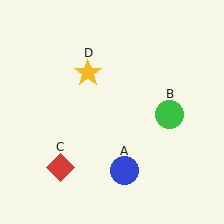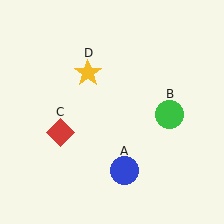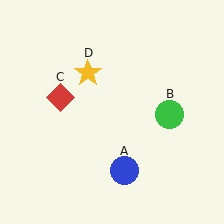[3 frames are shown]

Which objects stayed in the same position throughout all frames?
Blue circle (object A) and green circle (object B) and yellow star (object D) remained stationary.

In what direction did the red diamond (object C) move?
The red diamond (object C) moved up.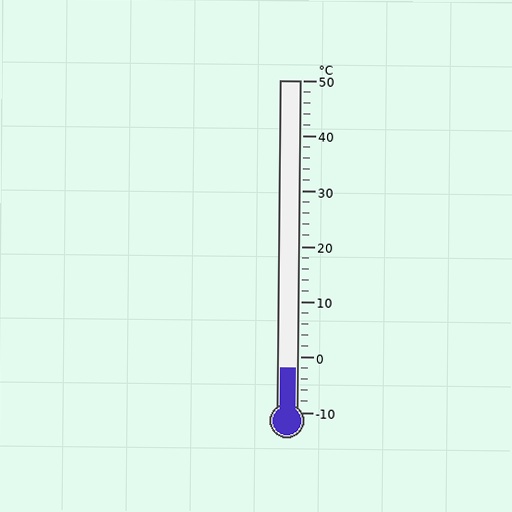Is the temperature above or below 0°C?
The temperature is below 0°C.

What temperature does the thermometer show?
The thermometer shows approximately -2°C.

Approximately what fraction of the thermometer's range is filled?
The thermometer is filled to approximately 15% of its range.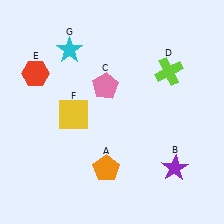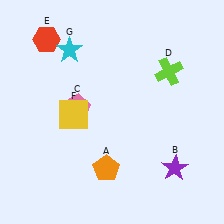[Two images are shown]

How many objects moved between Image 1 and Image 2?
2 objects moved between the two images.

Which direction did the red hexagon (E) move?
The red hexagon (E) moved up.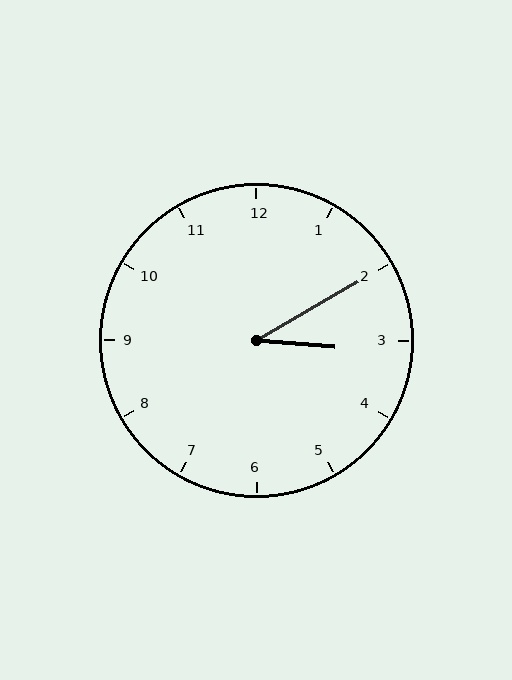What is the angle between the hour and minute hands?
Approximately 35 degrees.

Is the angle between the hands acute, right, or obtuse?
It is acute.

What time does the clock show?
3:10.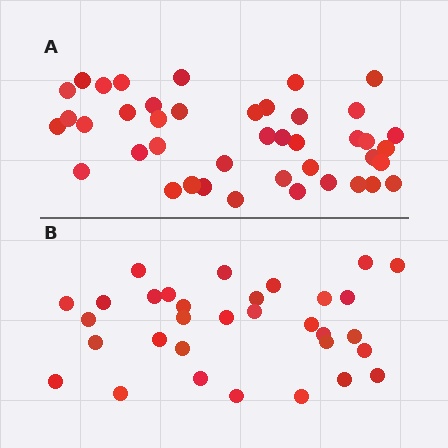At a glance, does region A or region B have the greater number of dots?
Region A (the top region) has more dots.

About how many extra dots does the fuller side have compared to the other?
Region A has roughly 10 or so more dots than region B.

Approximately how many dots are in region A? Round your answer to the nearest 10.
About 40 dots. (The exact count is 42, which rounds to 40.)